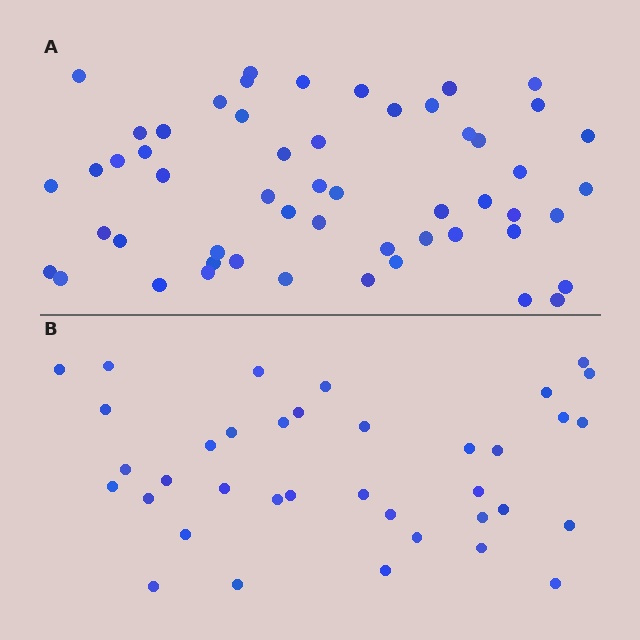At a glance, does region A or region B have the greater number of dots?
Region A (the top region) has more dots.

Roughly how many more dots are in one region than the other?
Region A has approximately 15 more dots than region B.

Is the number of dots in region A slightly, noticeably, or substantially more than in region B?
Region A has substantially more. The ratio is roughly 1.5 to 1.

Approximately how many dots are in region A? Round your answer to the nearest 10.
About 50 dots. (The exact count is 54, which rounds to 50.)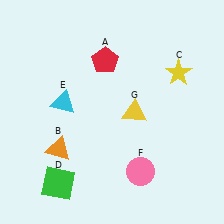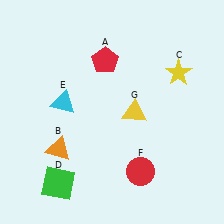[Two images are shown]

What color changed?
The circle (F) changed from pink in Image 1 to red in Image 2.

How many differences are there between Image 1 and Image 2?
There is 1 difference between the two images.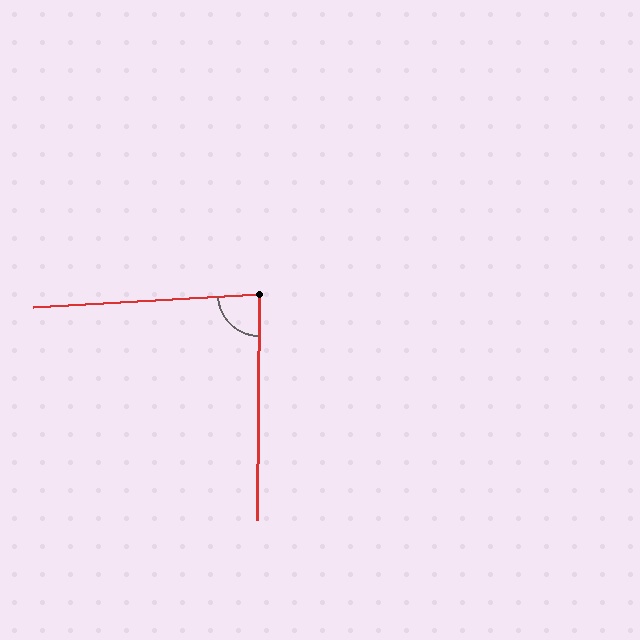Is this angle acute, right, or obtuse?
It is approximately a right angle.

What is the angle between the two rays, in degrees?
Approximately 86 degrees.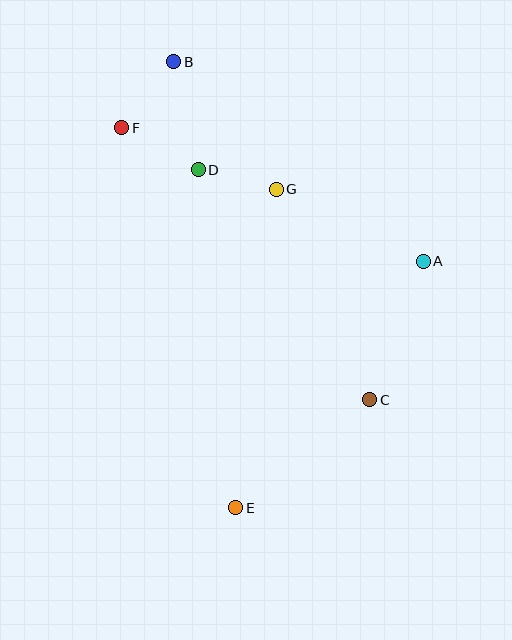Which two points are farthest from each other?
Points B and E are farthest from each other.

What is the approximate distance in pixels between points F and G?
The distance between F and G is approximately 167 pixels.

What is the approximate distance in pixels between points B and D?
The distance between B and D is approximately 111 pixels.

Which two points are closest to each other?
Points D and G are closest to each other.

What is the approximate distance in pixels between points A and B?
The distance between A and B is approximately 320 pixels.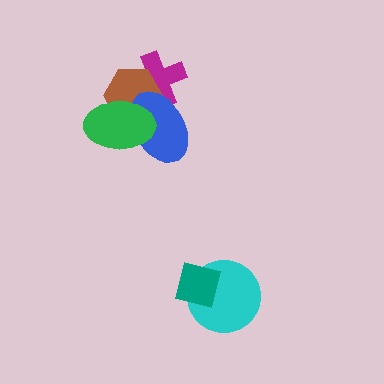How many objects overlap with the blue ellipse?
3 objects overlap with the blue ellipse.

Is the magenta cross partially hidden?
Yes, it is partially covered by another shape.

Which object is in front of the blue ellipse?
The green ellipse is in front of the blue ellipse.